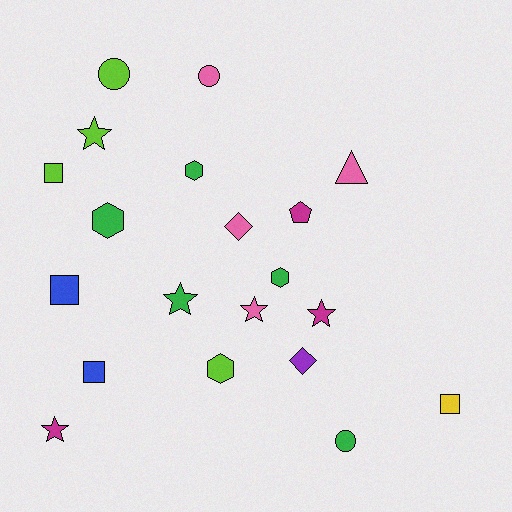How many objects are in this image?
There are 20 objects.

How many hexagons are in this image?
There are 4 hexagons.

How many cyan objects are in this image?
There are no cyan objects.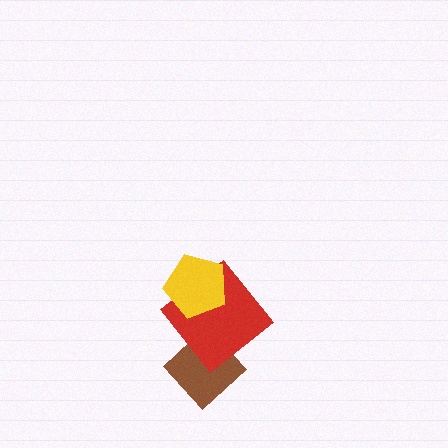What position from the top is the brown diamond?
The brown diamond is 3rd from the top.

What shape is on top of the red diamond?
The yellow pentagon is on top of the red diamond.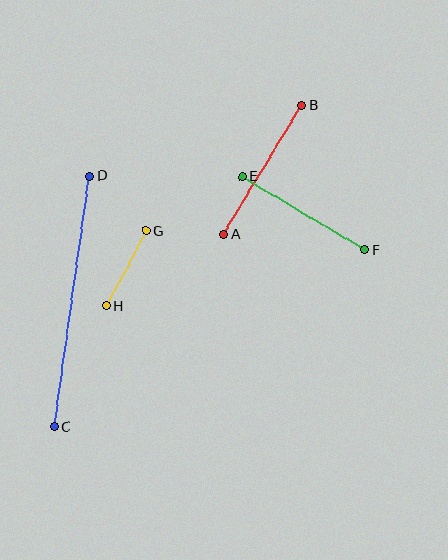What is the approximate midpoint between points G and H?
The midpoint is at approximately (126, 269) pixels.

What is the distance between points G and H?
The distance is approximately 85 pixels.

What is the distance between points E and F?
The distance is approximately 143 pixels.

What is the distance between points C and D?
The distance is approximately 253 pixels.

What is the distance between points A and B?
The distance is approximately 151 pixels.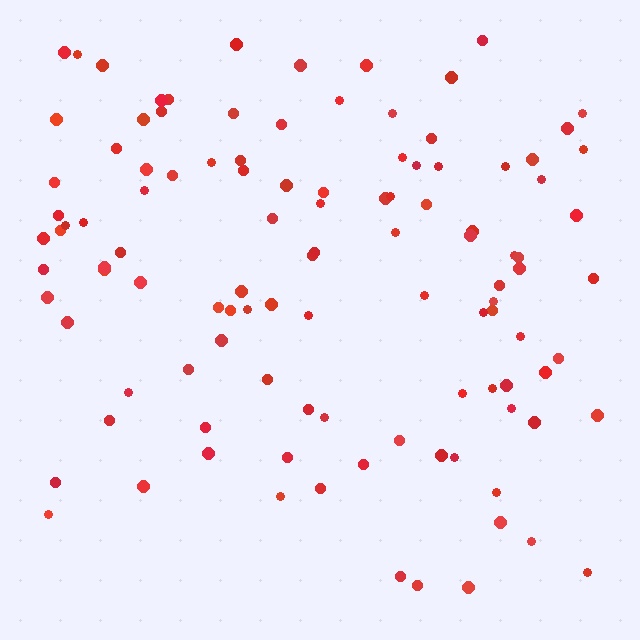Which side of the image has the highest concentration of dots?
The top.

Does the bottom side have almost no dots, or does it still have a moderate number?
Still a moderate number, just noticeably fewer than the top.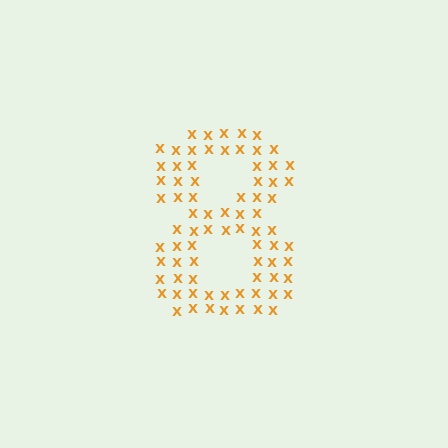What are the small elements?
The small elements are letter X's.